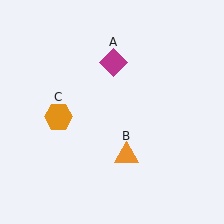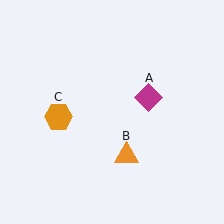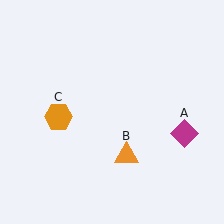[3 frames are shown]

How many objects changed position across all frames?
1 object changed position: magenta diamond (object A).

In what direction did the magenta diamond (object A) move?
The magenta diamond (object A) moved down and to the right.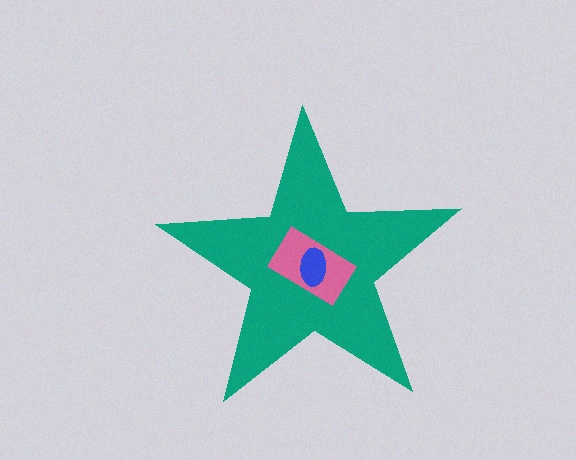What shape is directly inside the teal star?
The pink rectangle.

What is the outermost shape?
The teal star.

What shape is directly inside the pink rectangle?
The blue ellipse.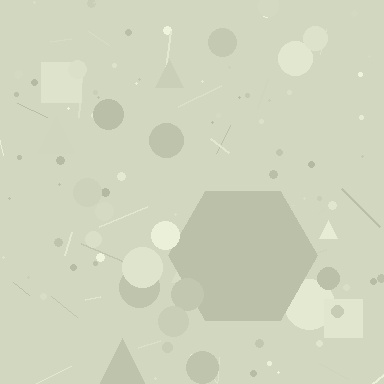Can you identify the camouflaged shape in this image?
The camouflaged shape is a hexagon.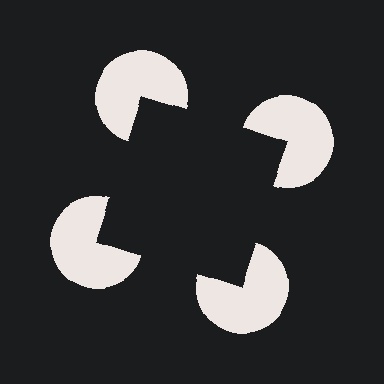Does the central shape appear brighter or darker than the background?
It typically appears slightly darker than the background, even though no actual brightness change is drawn.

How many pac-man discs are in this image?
There are 4 — one at each vertex of the illusory square.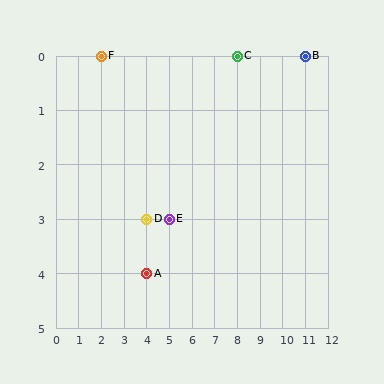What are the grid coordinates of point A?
Point A is at grid coordinates (4, 4).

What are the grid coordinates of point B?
Point B is at grid coordinates (11, 0).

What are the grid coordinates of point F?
Point F is at grid coordinates (2, 0).